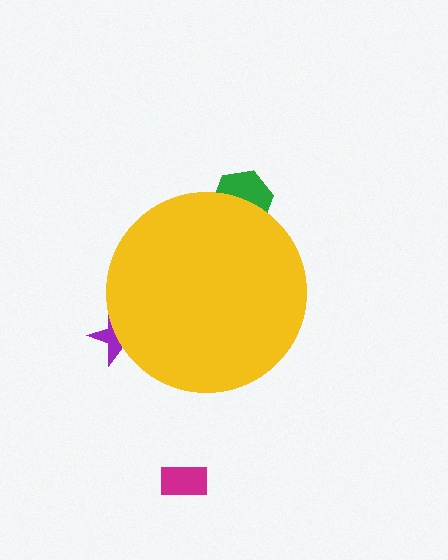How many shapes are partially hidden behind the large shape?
2 shapes are partially hidden.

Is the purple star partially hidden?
Yes, the purple star is partially hidden behind the yellow circle.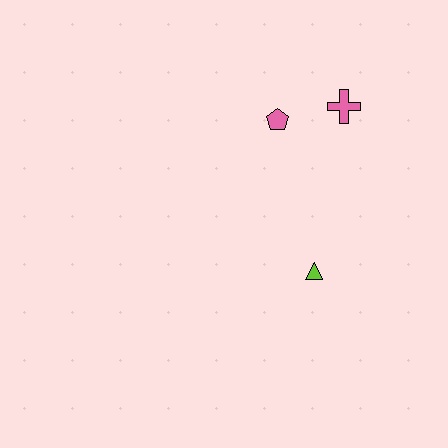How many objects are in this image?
There are 3 objects.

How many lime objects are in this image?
There is 1 lime object.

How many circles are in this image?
There are no circles.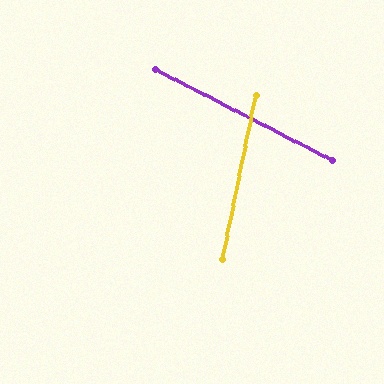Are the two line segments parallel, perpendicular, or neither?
Neither parallel nor perpendicular — they differ by about 74°.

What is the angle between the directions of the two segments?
Approximately 74 degrees.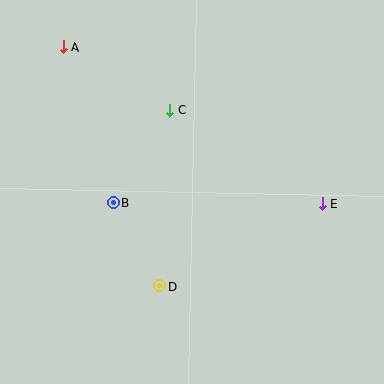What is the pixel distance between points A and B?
The distance between A and B is 163 pixels.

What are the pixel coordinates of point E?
Point E is at (322, 203).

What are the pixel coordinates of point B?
Point B is at (113, 203).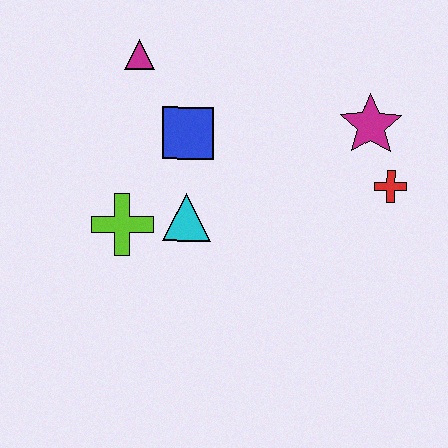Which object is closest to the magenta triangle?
The blue square is closest to the magenta triangle.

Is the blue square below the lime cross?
No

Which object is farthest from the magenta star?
The lime cross is farthest from the magenta star.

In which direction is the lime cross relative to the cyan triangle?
The lime cross is to the left of the cyan triangle.